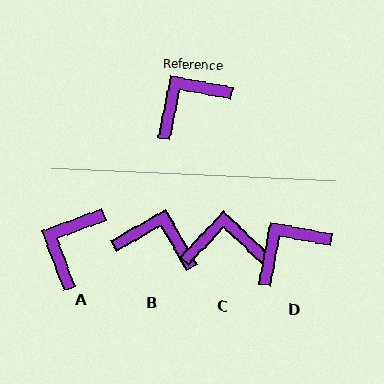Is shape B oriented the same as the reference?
No, it is off by about 49 degrees.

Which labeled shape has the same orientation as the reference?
D.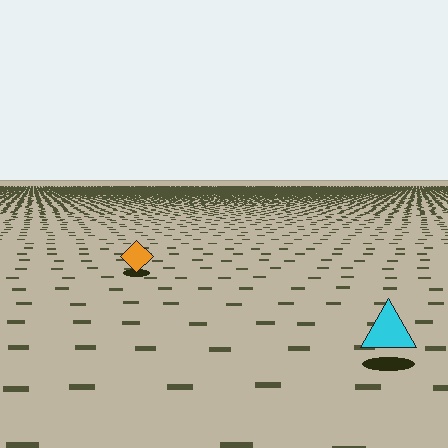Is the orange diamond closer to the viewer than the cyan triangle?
No. The cyan triangle is closer — you can tell from the texture gradient: the ground texture is coarser near it.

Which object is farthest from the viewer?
The orange diamond is farthest from the viewer. It appears smaller and the ground texture around it is denser.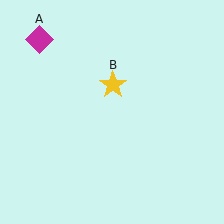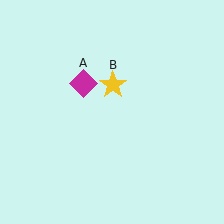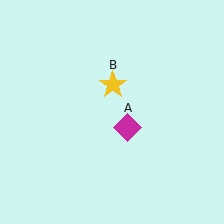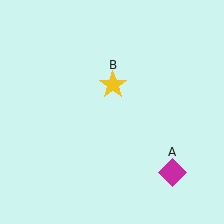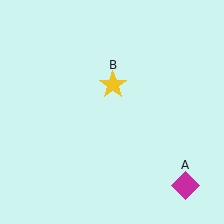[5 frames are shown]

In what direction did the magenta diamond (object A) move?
The magenta diamond (object A) moved down and to the right.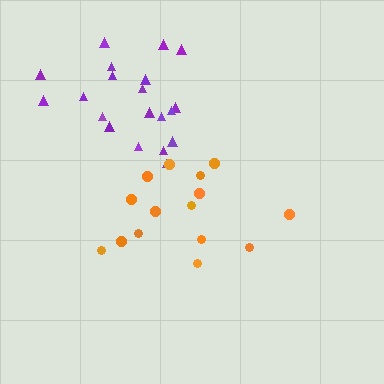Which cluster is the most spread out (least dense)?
Purple.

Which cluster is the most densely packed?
Orange.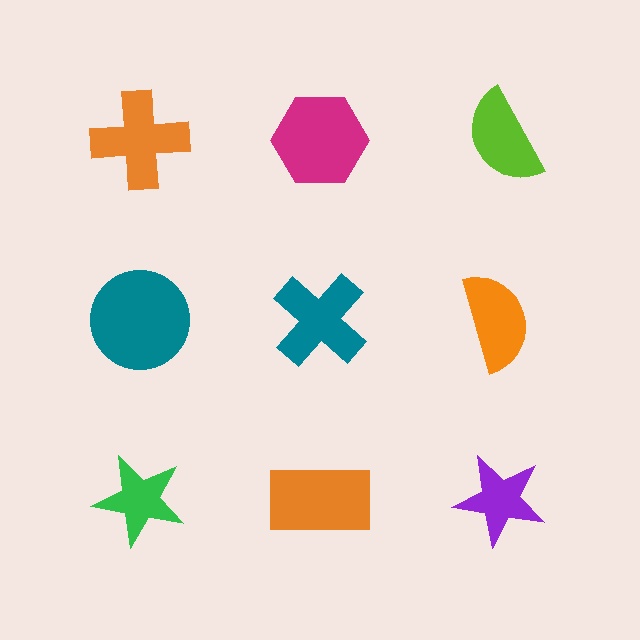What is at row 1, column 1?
An orange cross.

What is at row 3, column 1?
A green star.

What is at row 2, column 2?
A teal cross.